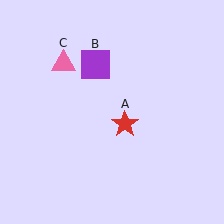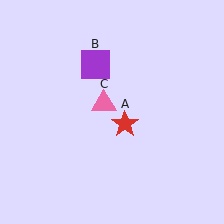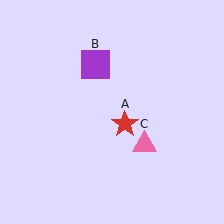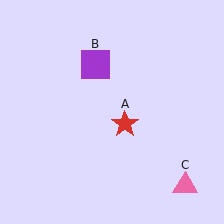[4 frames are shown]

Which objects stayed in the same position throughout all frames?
Red star (object A) and purple square (object B) remained stationary.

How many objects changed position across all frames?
1 object changed position: pink triangle (object C).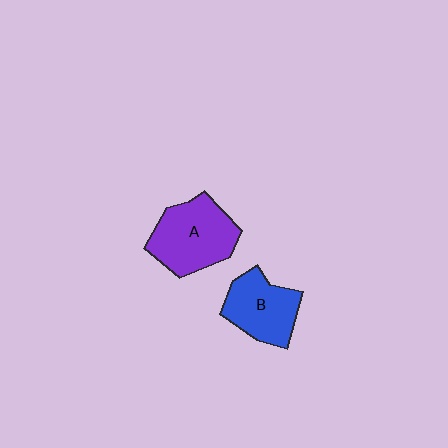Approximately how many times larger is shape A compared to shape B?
Approximately 1.3 times.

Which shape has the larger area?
Shape A (purple).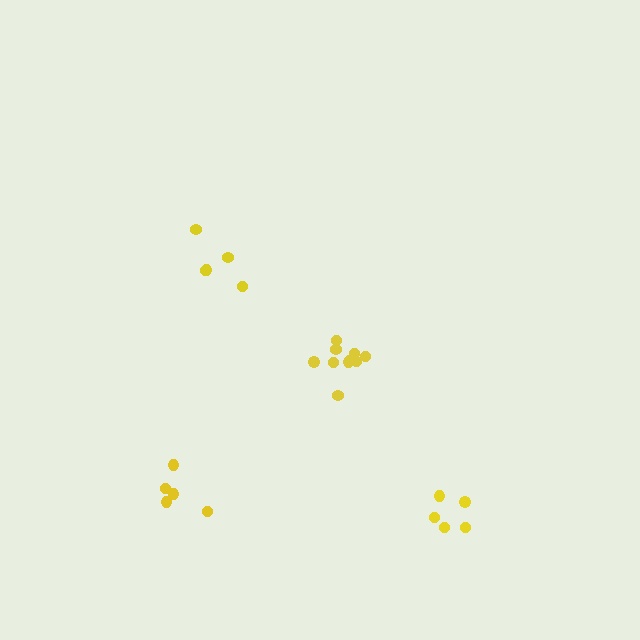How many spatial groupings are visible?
There are 4 spatial groupings.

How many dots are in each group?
Group 1: 5 dots, Group 2: 5 dots, Group 3: 10 dots, Group 4: 5 dots (25 total).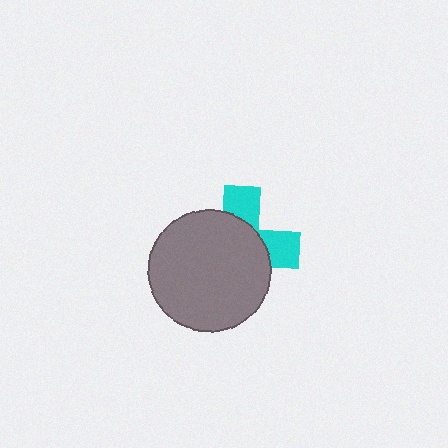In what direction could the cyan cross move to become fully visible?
The cyan cross could move toward the upper-right. That would shift it out from behind the gray circle entirely.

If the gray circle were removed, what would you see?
You would see the complete cyan cross.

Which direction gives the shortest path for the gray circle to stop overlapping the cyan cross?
Moving toward the lower-left gives the shortest separation.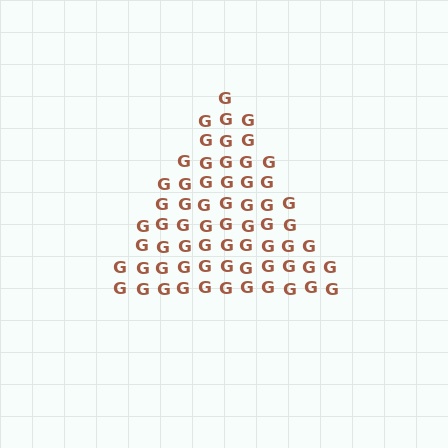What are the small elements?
The small elements are letter G's.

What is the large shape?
The large shape is a triangle.